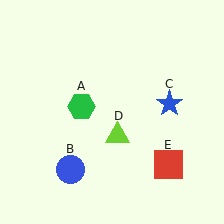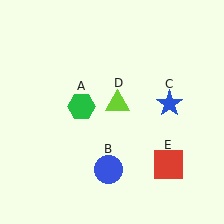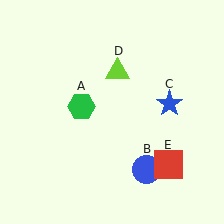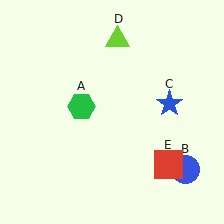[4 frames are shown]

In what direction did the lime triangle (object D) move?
The lime triangle (object D) moved up.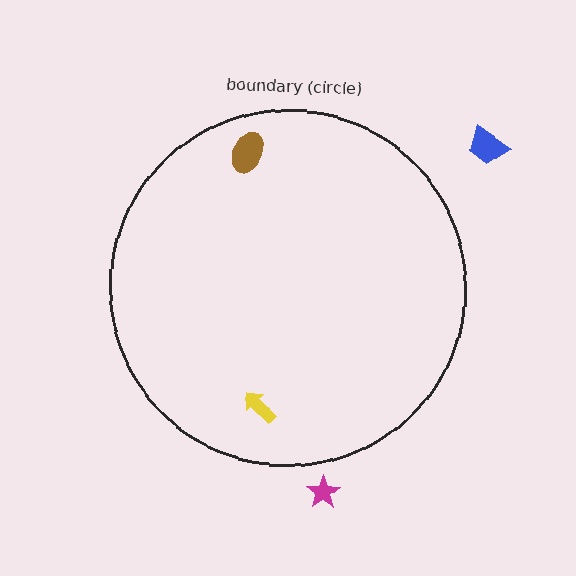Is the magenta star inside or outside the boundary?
Outside.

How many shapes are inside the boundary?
2 inside, 2 outside.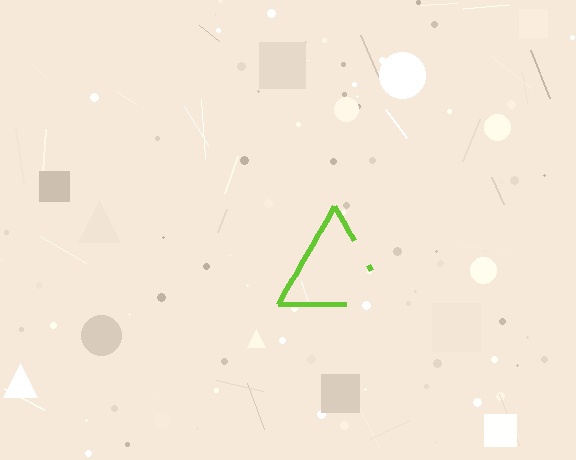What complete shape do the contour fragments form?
The contour fragments form a triangle.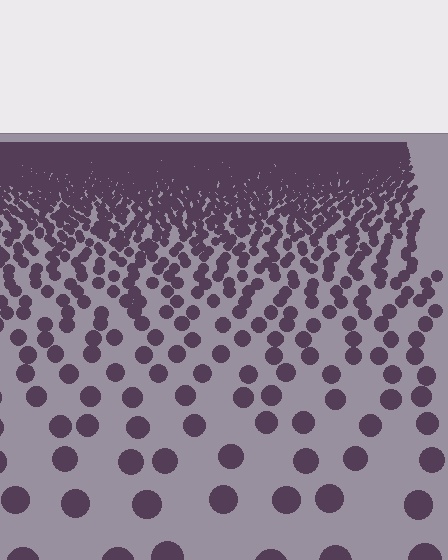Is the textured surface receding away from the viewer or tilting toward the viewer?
The surface is receding away from the viewer. Texture elements get smaller and denser toward the top.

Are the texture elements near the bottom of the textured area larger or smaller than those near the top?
Larger. Near the bottom, elements are closer to the viewer and appear at a bigger on-screen size.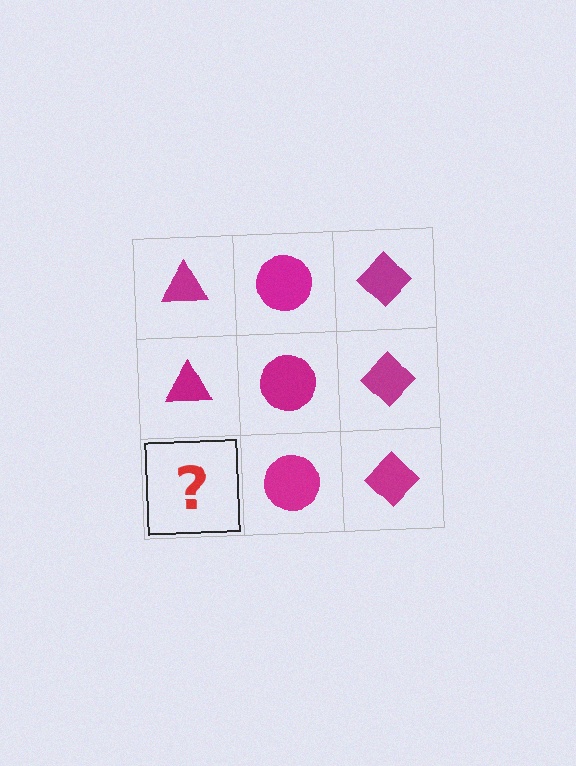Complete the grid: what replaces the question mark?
The question mark should be replaced with a magenta triangle.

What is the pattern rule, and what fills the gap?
The rule is that each column has a consistent shape. The gap should be filled with a magenta triangle.